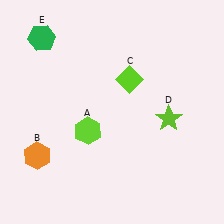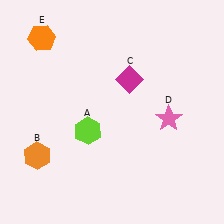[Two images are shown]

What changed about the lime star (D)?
In Image 1, D is lime. In Image 2, it changed to pink.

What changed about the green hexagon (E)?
In Image 1, E is green. In Image 2, it changed to orange.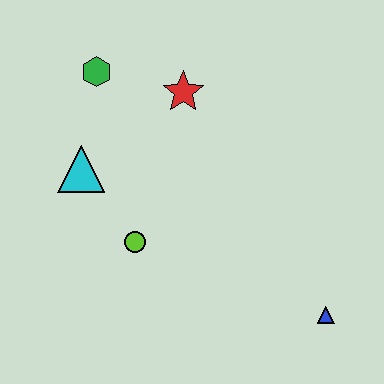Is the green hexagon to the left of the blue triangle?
Yes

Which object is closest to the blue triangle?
The lime circle is closest to the blue triangle.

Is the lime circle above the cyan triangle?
No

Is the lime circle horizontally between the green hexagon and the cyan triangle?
No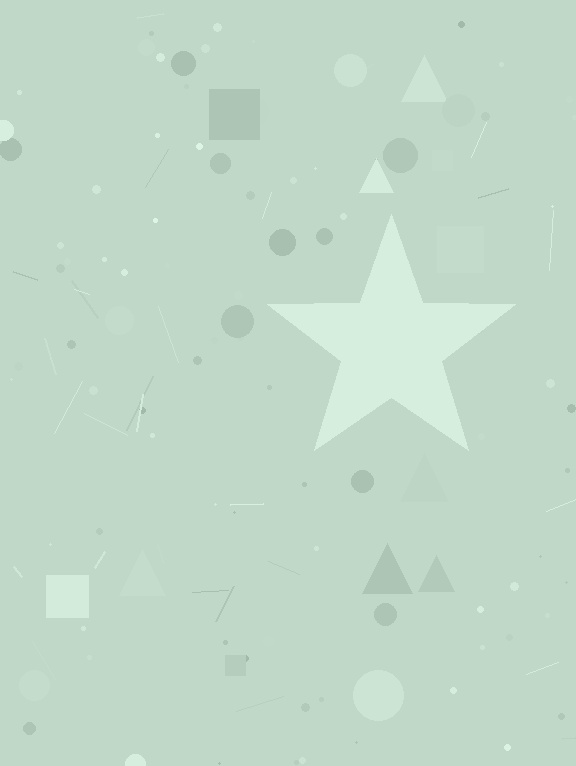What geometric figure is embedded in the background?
A star is embedded in the background.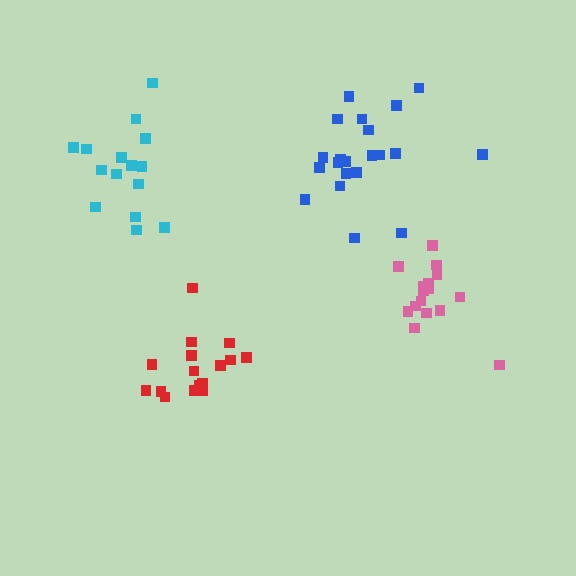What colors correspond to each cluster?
The clusters are colored: cyan, pink, red, blue.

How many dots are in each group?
Group 1: 15 dots, Group 2: 16 dots, Group 3: 16 dots, Group 4: 21 dots (68 total).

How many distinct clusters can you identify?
There are 4 distinct clusters.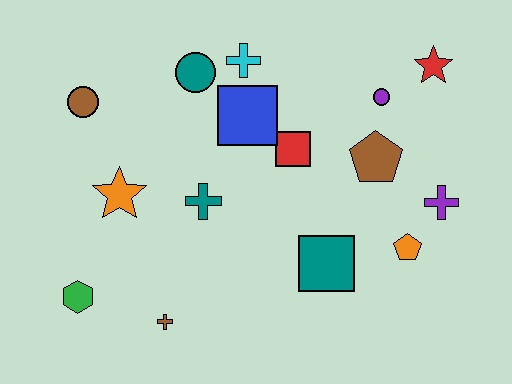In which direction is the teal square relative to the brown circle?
The teal square is to the right of the brown circle.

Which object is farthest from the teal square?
The brown circle is farthest from the teal square.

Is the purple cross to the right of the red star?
Yes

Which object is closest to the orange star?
The teal cross is closest to the orange star.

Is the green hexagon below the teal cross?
Yes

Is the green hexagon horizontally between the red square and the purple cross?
No